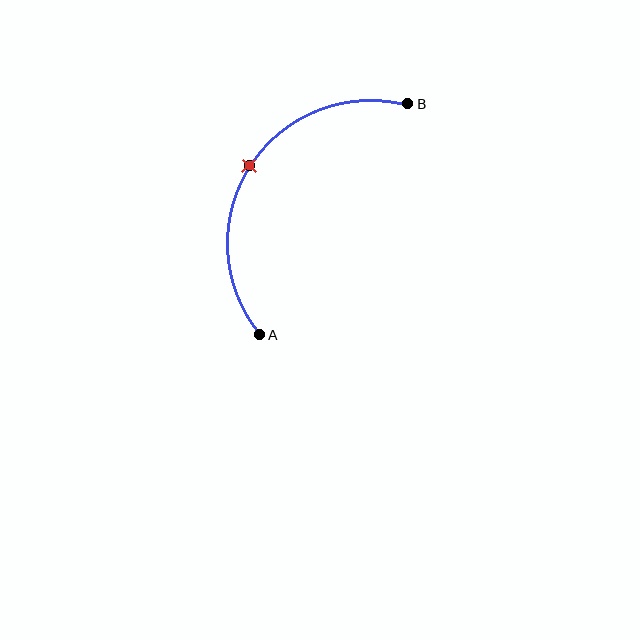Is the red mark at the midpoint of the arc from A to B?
Yes. The red mark lies on the arc at equal arc-length from both A and B — it is the arc midpoint.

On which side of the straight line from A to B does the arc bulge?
The arc bulges to the left of the straight line connecting A and B.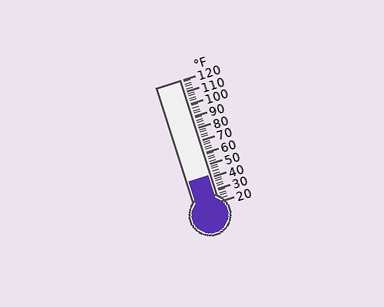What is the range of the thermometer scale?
The thermometer scale ranges from 20°F to 120°F.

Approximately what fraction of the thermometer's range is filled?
The thermometer is filled to approximately 20% of its range.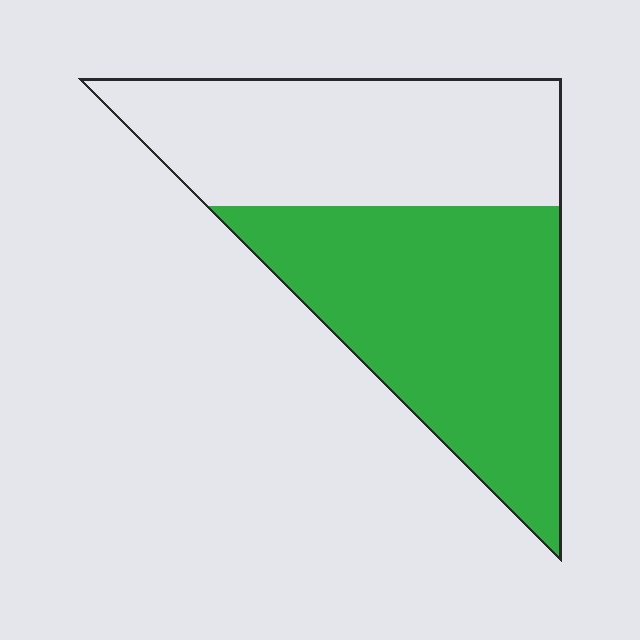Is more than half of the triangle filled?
Yes.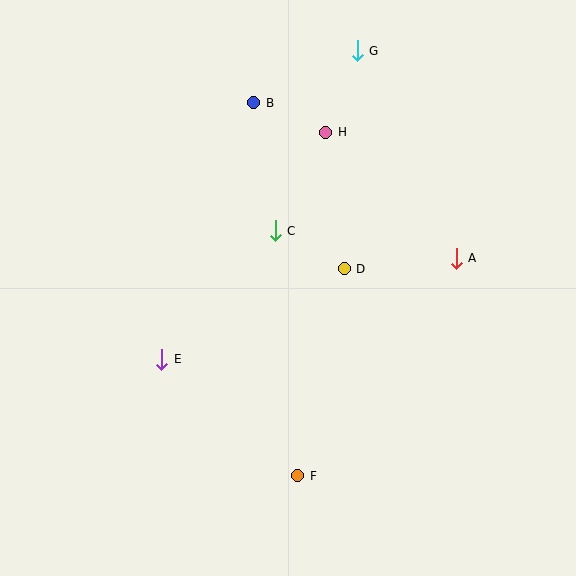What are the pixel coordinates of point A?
Point A is at (456, 258).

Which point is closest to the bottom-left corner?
Point E is closest to the bottom-left corner.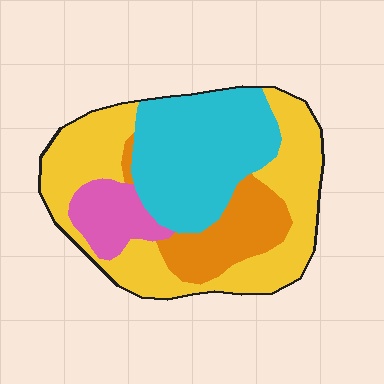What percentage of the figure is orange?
Orange covers roughly 15% of the figure.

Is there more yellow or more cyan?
Yellow.